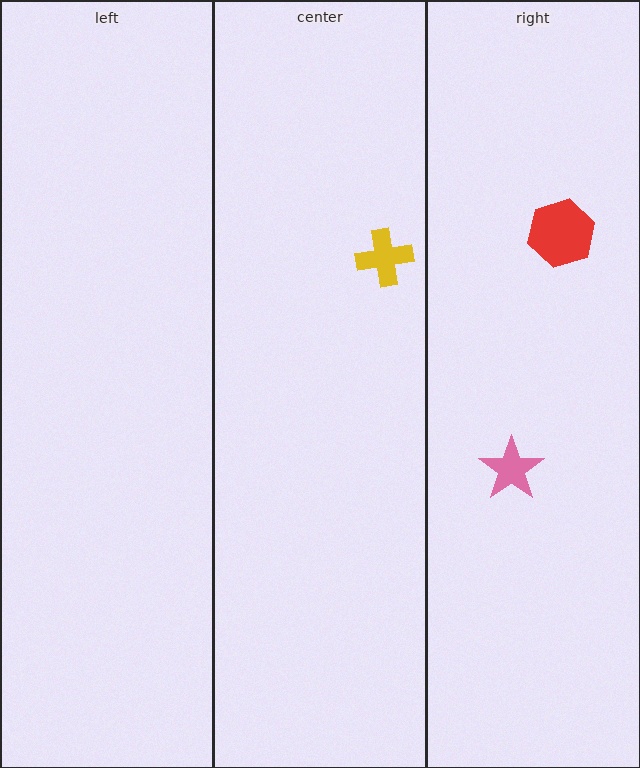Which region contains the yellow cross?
The center region.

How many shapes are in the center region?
1.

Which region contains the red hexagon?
The right region.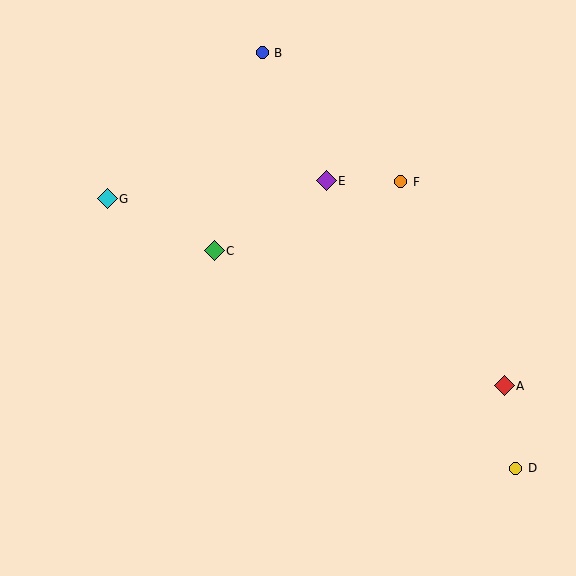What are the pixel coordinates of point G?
Point G is at (107, 199).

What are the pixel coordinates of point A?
Point A is at (504, 386).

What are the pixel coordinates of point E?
Point E is at (326, 181).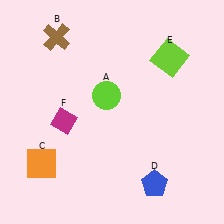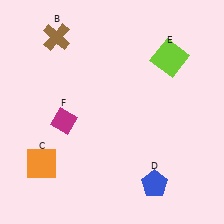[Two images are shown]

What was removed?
The lime circle (A) was removed in Image 2.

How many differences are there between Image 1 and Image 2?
There is 1 difference between the two images.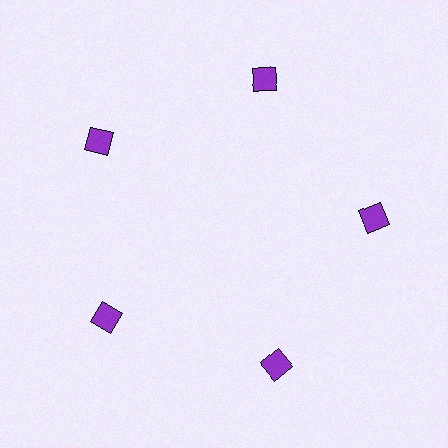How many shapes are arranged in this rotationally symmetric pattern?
There are 5 shapes, arranged in 5 groups of 1.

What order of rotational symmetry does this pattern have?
This pattern has 5-fold rotational symmetry.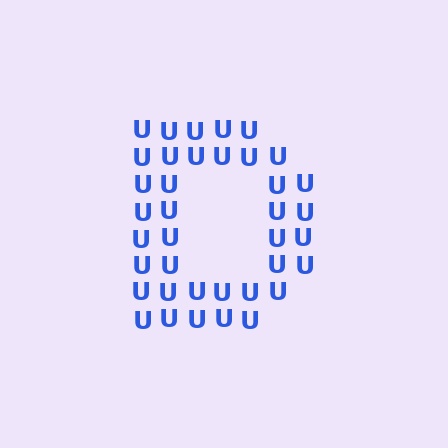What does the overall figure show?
The overall figure shows the letter D.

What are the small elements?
The small elements are letter U's.